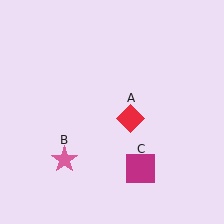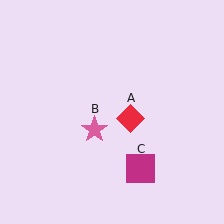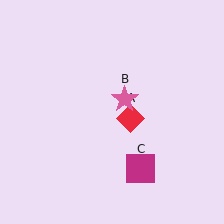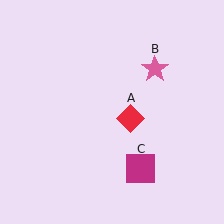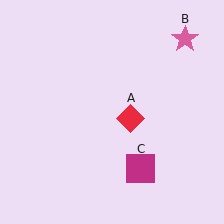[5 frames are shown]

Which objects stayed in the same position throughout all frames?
Red diamond (object A) and magenta square (object C) remained stationary.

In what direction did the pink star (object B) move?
The pink star (object B) moved up and to the right.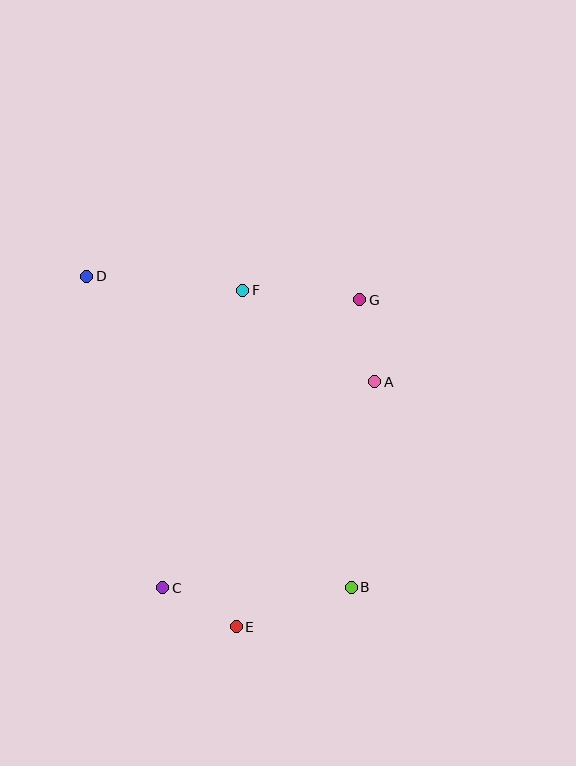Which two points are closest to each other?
Points C and E are closest to each other.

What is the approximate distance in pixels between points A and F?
The distance between A and F is approximately 160 pixels.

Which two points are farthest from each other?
Points B and D are farthest from each other.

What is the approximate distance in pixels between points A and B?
The distance between A and B is approximately 207 pixels.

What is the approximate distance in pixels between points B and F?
The distance between B and F is approximately 316 pixels.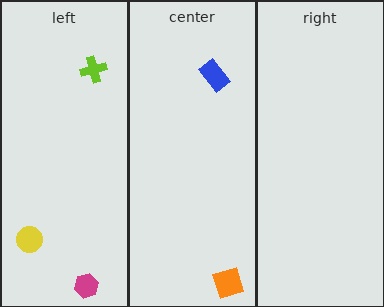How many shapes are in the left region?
3.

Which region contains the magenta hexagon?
The left region.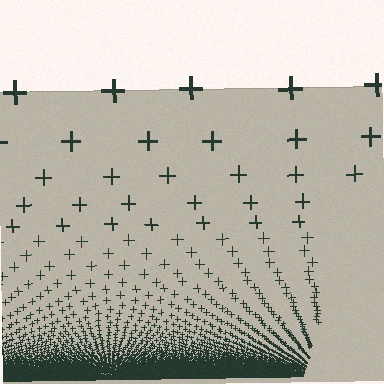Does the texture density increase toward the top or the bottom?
Density increases toward the bottom.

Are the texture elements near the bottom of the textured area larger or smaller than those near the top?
Smaller. The gradient is inverted — elements near the bottom are smaller and denser.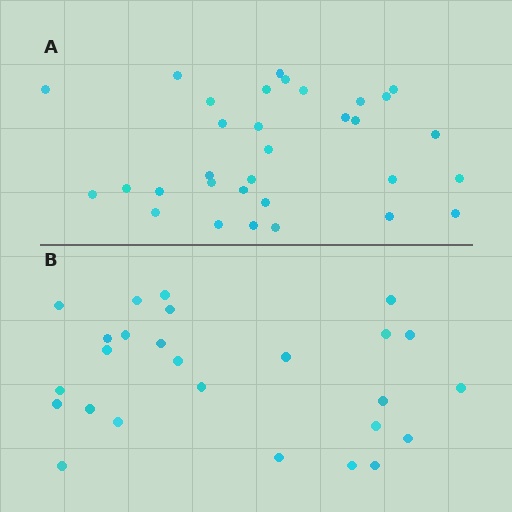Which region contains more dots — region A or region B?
Region A (the top region) has more dots.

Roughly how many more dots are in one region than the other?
Region A has about 6 more dots than region B.